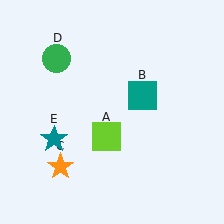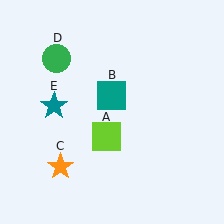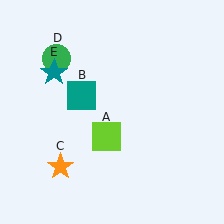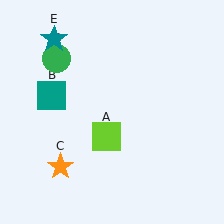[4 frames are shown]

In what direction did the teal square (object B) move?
The teal square (object B) moved left.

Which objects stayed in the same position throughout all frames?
Lime square (object A) and orange star (object C) and green circle (object D) remained stationary.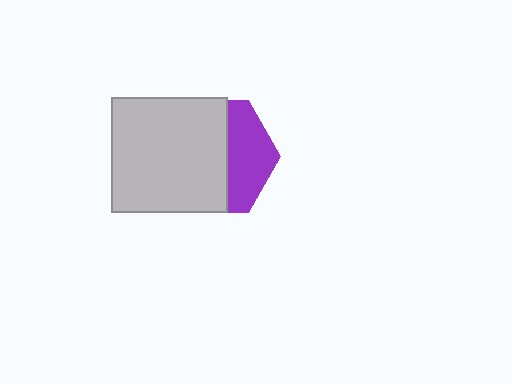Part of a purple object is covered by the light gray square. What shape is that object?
It is a hexagon.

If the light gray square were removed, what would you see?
You would see the complete purple hexagon.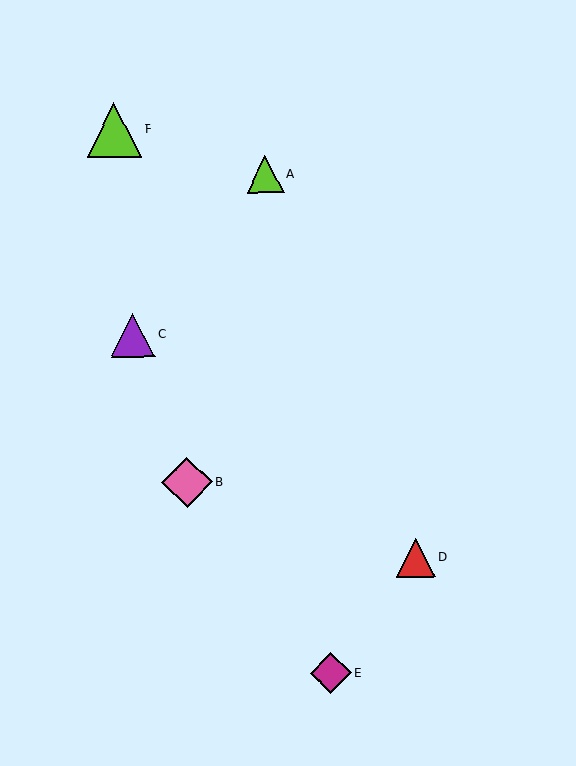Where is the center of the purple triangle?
The center of the purple triangle is at (133, 335).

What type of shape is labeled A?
Shape A is a lime triangle.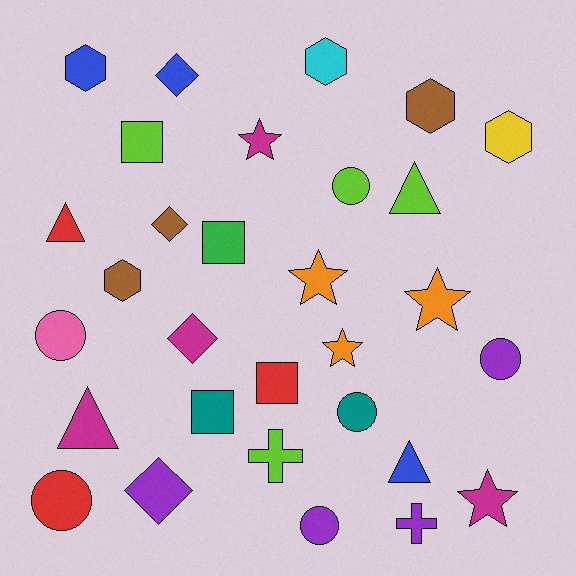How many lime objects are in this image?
There are 4 lime objects.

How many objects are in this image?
There are 30 objects.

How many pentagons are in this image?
There are no pentagons.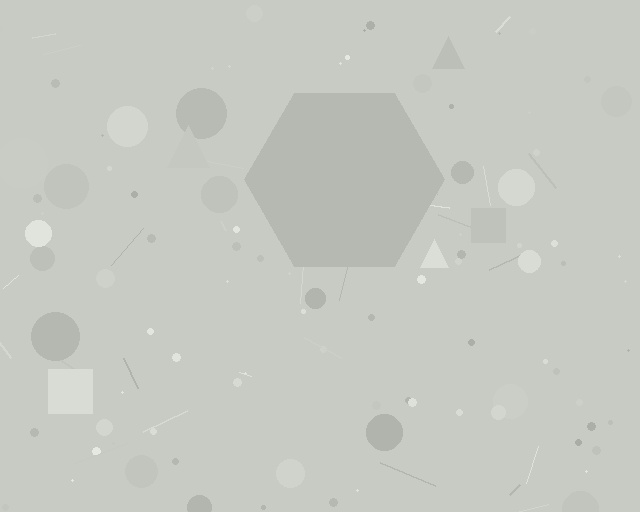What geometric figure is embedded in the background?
A hexagon is embedded in the background.